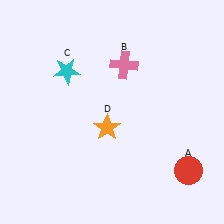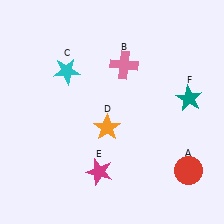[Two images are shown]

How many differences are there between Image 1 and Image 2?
There are 2 differences between the two images.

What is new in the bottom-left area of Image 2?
A magenta star (E) was added in the bottom-left area of Image 2.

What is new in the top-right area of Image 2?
A teal star (F) was added in the top-right area of Image 2.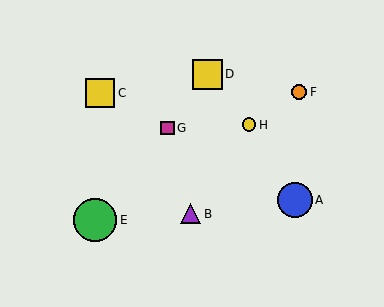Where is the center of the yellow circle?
The center of the yellow circle is at (249, 125).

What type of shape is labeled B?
Shape B is a purple triangle.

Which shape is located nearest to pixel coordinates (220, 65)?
The yellow square (labeled D) at (207, 74) is nearest to that location.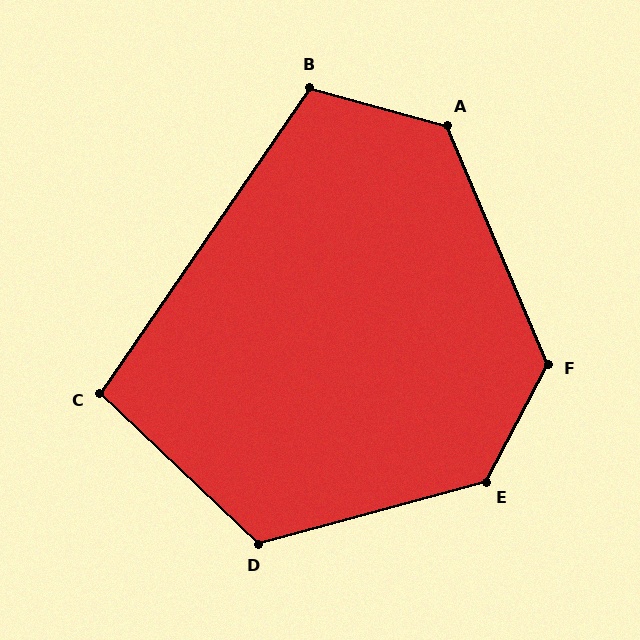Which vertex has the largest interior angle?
E, at approximately 133 degrees.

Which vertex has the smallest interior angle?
C, at approximately 99 degrees.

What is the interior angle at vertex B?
Approximately 109 degrees (obtuse).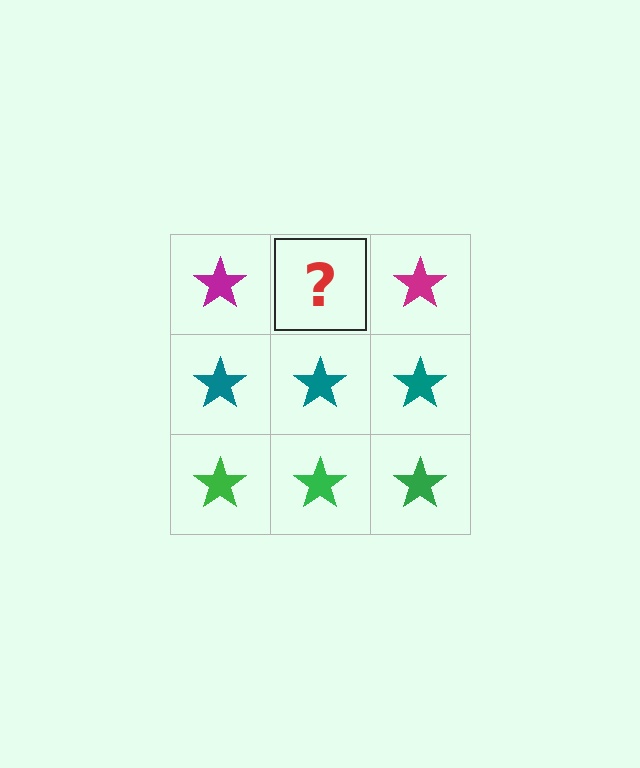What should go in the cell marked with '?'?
The missing cell should contain a magenta star.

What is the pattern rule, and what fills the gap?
The rule is that each row has a consistent color. The gap should be filled with a magenta star.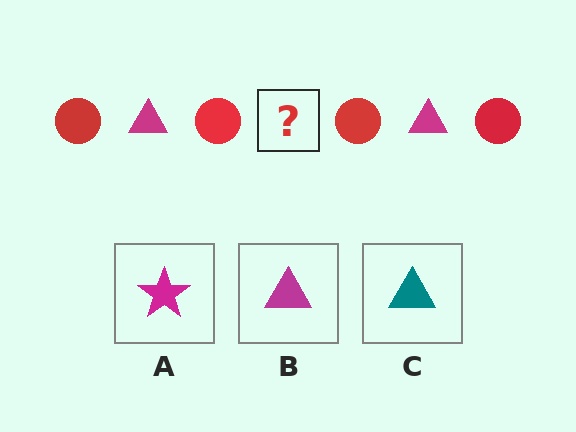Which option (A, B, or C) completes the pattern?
B.